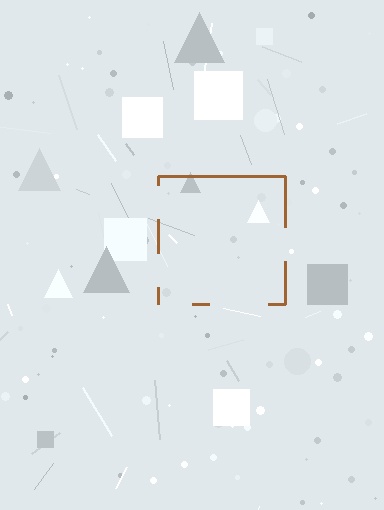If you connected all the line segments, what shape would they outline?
They would outline a square.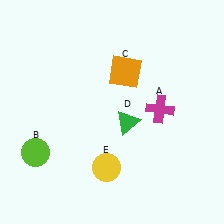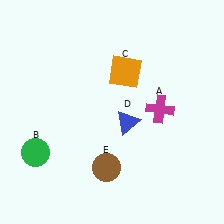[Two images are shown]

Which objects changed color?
B changed from lime to green. D changed from green to blue. E changed from yellow to brown.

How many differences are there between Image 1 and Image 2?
There are 3 differences between the two images.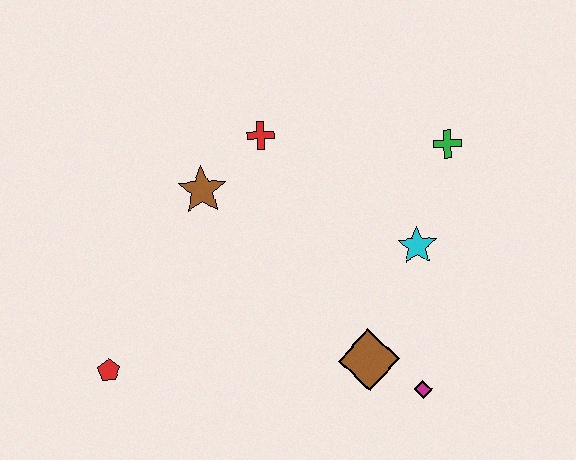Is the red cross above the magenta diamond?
Yes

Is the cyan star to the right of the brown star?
Yes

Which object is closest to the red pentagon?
The brown star is closest to the red pentagon.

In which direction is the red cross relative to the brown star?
The red cross is to the right of the brown star.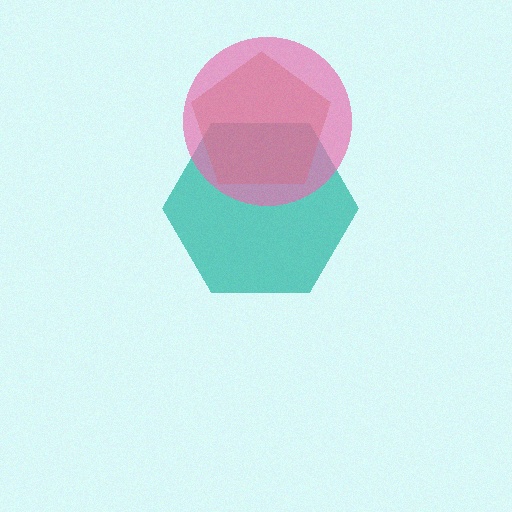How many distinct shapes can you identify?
There are 3 distinct shapes: a teal hexagon, a brown pentagon, a pink circle.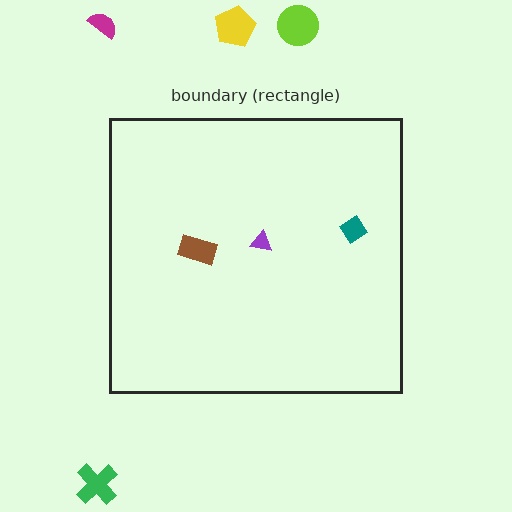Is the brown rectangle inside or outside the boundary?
Inside.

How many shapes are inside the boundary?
3 inside, 4 outside.